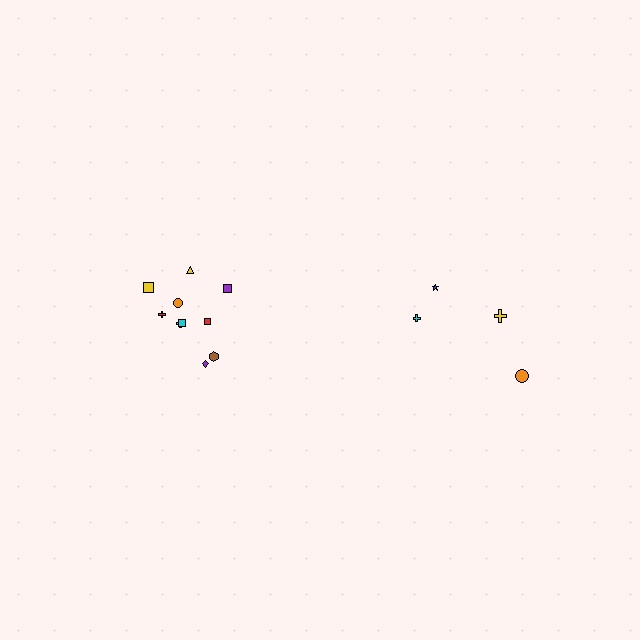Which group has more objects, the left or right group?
The left group.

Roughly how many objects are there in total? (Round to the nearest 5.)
Roughly 15 objects in total.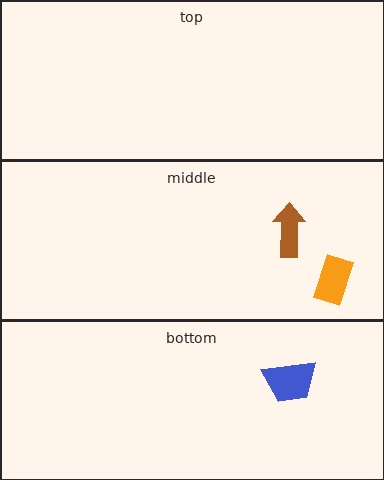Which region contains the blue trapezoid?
The bottom region.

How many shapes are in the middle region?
2.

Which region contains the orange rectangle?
The middle region.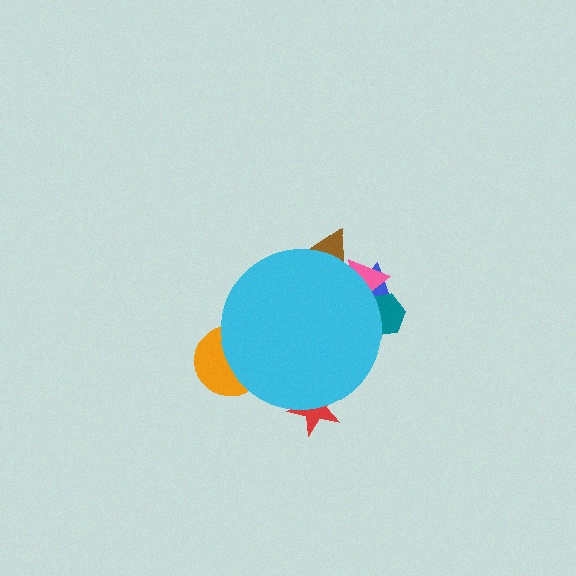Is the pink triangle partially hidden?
Yes, the pink triangle is partially hidden behind the cyan circle.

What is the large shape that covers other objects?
A cyan circle.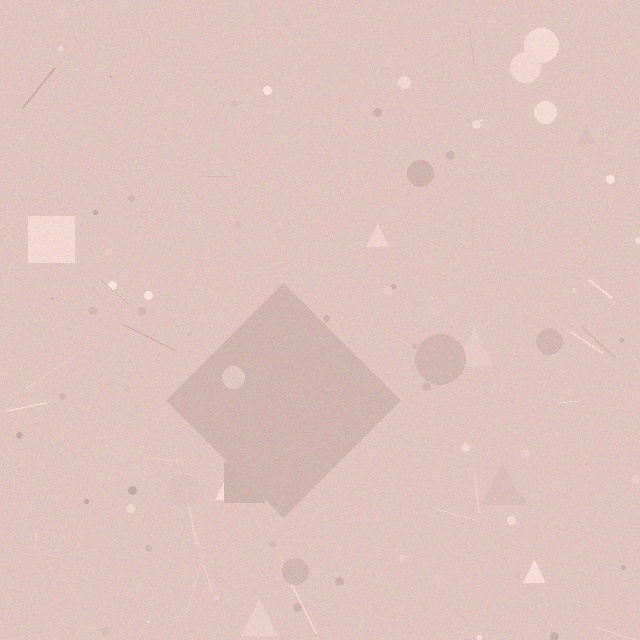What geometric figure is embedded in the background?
A diamond is embedded in the background.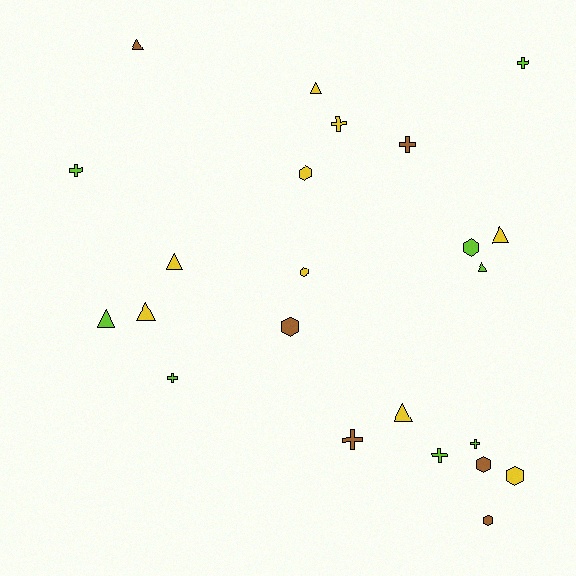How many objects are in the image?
There are 23 objects.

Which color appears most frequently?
Yellow, with 9 objects.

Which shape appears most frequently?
Cross, with 8 objects.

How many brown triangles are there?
There is 1 brown triangle.